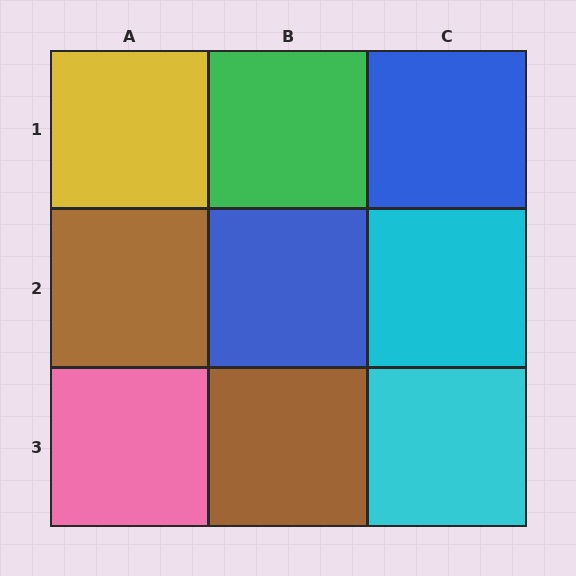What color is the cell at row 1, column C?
Blue.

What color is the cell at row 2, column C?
Cyan.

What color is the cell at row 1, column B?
Green.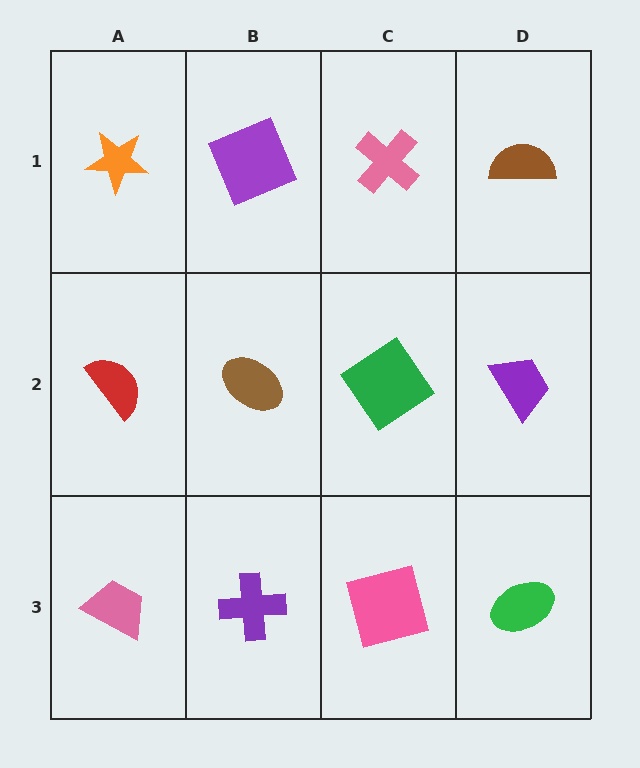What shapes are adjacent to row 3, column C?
A green diamond (row 2, column C), a purple cross (row 3, column B), a green ellipse (row 3, column D).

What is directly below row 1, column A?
A red semicircle.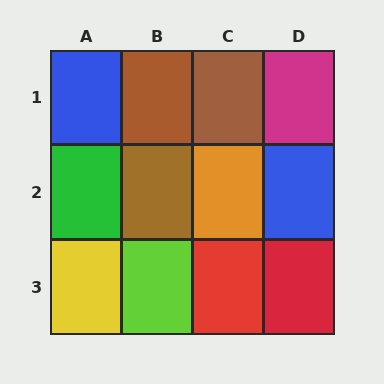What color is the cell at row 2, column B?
Brown.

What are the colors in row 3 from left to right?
Yellow, lime, red, red.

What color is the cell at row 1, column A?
Blue.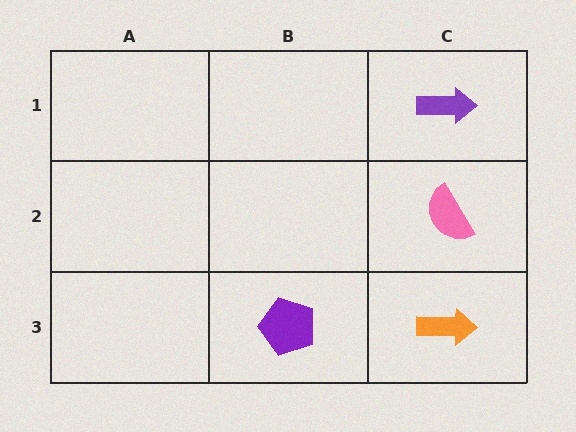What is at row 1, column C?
A purple arrow.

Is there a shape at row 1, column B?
No, that cell is empty.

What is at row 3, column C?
An orange arrow.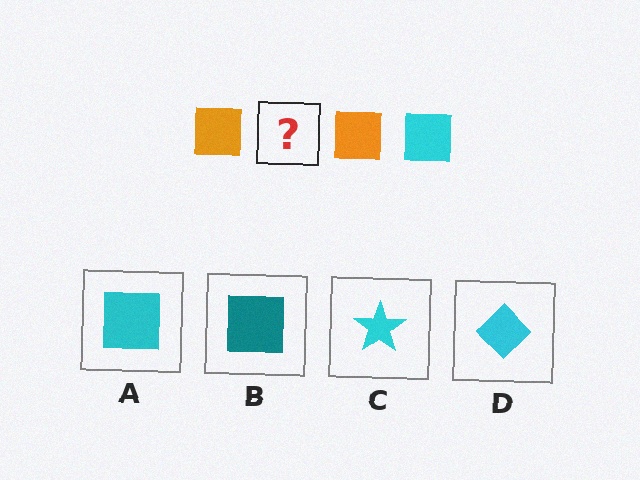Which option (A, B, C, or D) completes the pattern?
A.